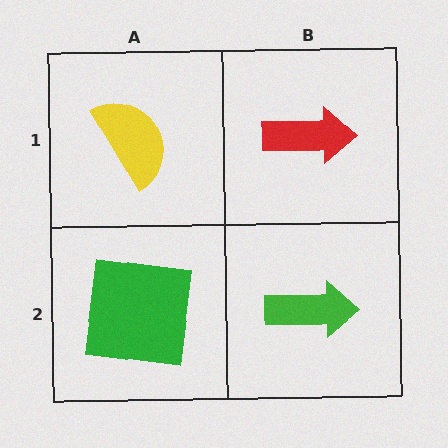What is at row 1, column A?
A yellow semicircle.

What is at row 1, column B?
A red arrow.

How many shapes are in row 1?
2 shapes.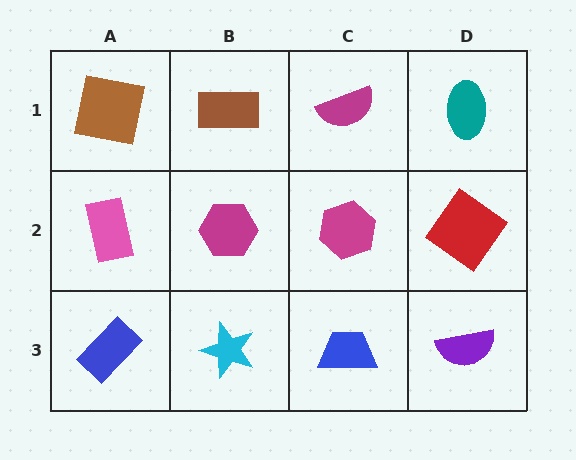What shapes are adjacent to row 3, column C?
A magenta hexagon (row 2, column C), a cyan star (row 3, column B), a purple semicircle (row 3, column D).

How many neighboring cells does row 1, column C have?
3.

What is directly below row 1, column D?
A red diamond.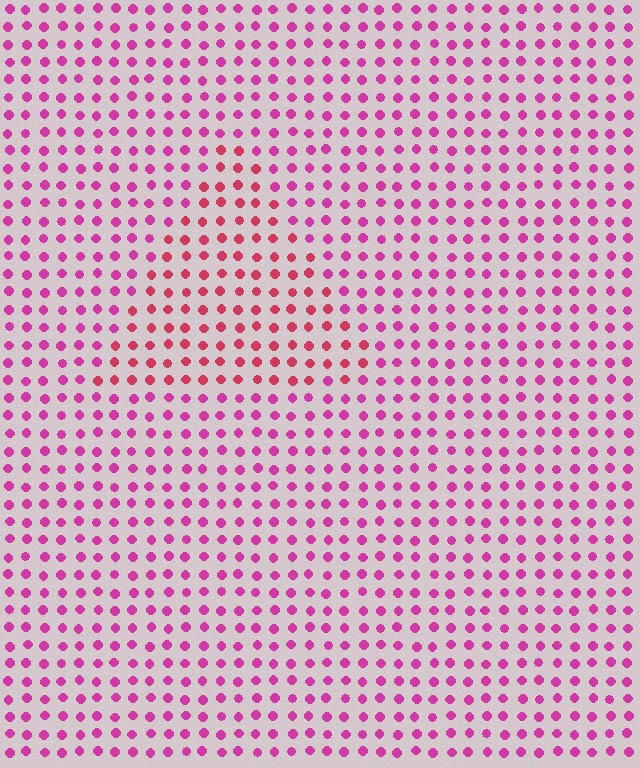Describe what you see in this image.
The image is filled with small magenta elements in a uniform arrangement. A triangle-shaped region is visible where the elements are tinted to a slightly different hue, forming a subtle color boundary.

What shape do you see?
I see a triangle.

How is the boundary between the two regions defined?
The boundary is defined purely by a slight shift in hue (about 28 degrees). Spacing, size, and orientation are identical on both sides.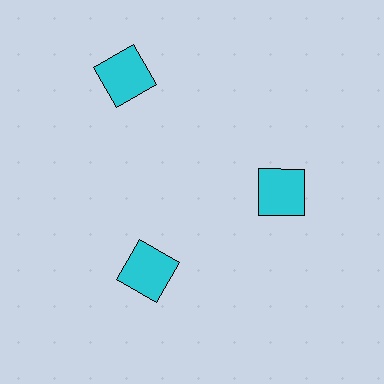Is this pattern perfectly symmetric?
No. The 3 cyan squares are arranged in a ring, but one element near the 11 o'clock position is pushed outward from the center, breaking the 3-fold rotational symmetry.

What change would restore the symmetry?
The symmetry would be restored by moving it inward, back onto the ring so that all 3 squares sit at equal angles and equal distance from the center.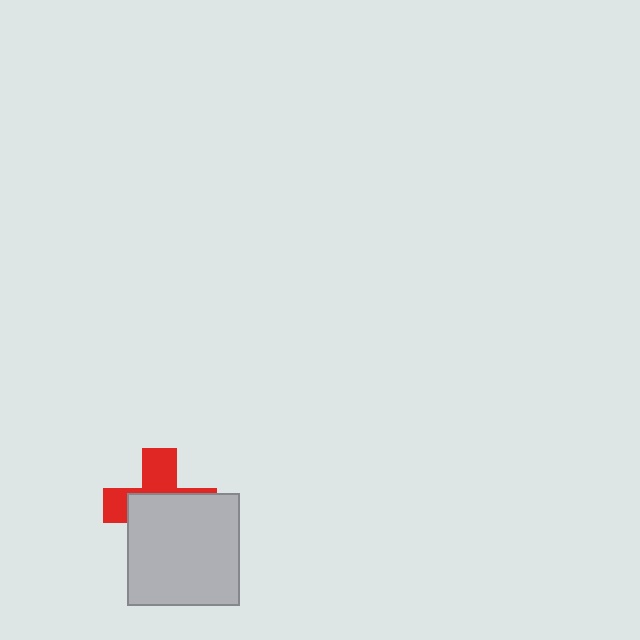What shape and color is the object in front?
The object in front is a light gray square.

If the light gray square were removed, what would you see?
You would see the complete red cross.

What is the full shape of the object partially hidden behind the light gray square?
The partially hidden object is a red cross.